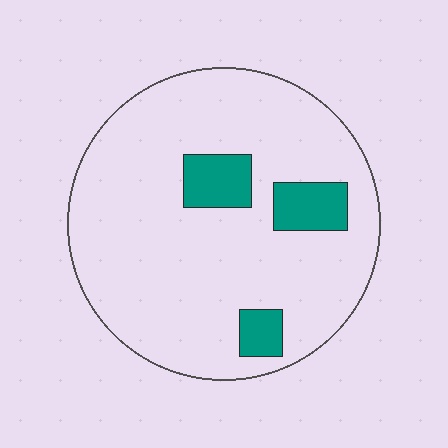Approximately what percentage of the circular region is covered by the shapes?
Approximately 10%.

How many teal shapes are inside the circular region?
3.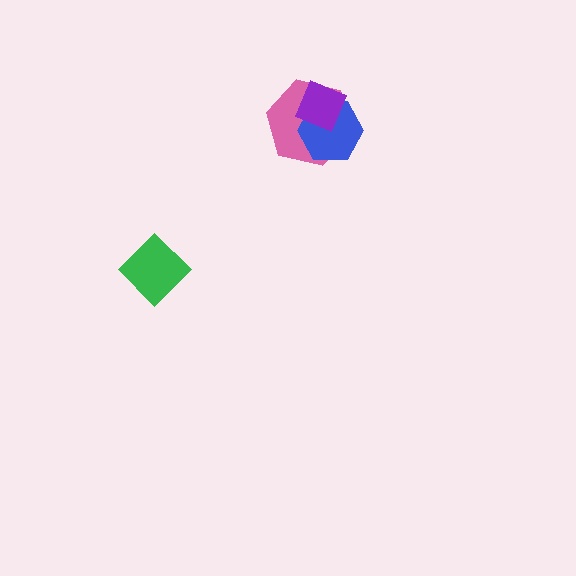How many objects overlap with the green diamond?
0 objects overlap with the green diamond.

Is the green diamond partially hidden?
No, no other shape covers it.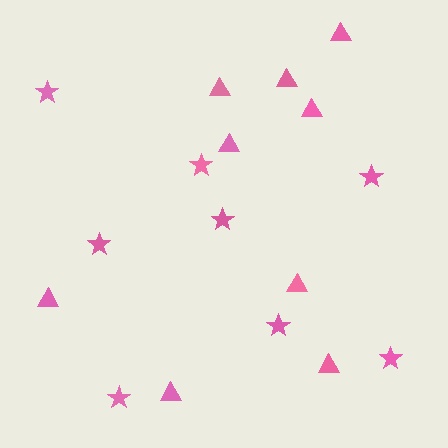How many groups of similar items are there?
There are 2 groups: one group of triangles (9) and one group of stars (8).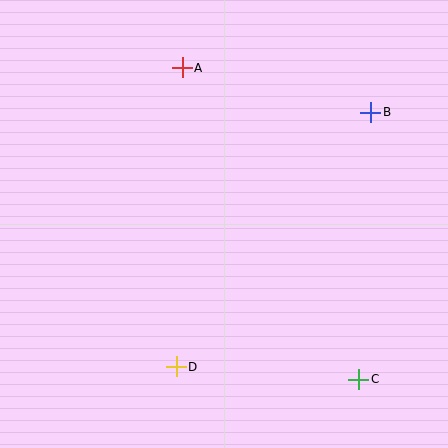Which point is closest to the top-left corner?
Point A is closest to the top-left corner.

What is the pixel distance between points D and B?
The distance between D and B is 321 pixels.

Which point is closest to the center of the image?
Point D at (176, 367) is closest to the center.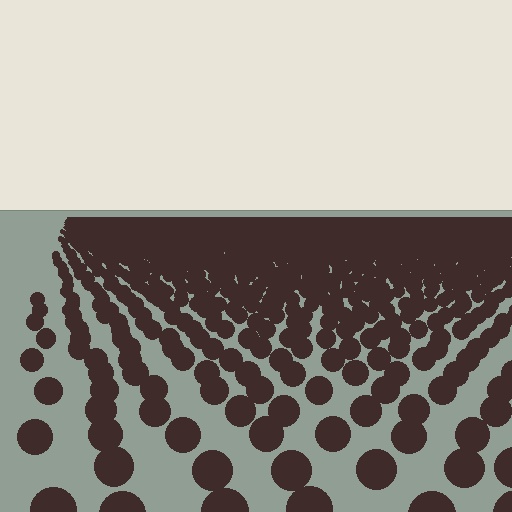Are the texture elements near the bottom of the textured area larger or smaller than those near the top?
Larger. Near the bottom, elements are closer to the viewer and appear at a bigger on-screen size.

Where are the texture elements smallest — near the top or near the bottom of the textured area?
Near the top.